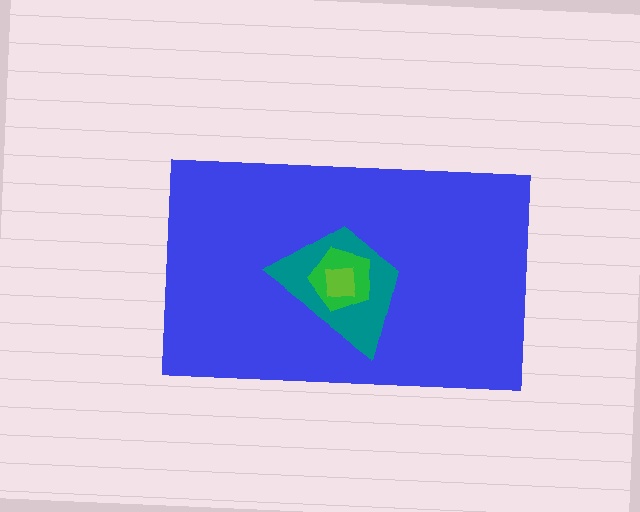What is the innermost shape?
The lime square.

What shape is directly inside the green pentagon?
The lime square.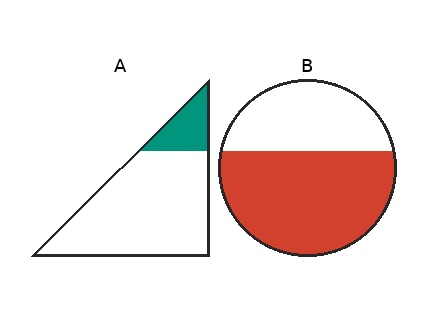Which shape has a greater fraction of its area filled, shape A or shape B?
Shape B.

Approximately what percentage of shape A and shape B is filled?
A is approximately 15% and B is approximately 60%.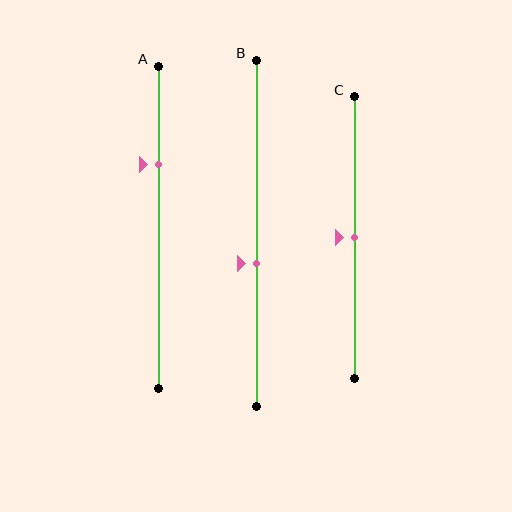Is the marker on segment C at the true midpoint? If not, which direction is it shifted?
Yes, the marker on segment C is at the true midpoint.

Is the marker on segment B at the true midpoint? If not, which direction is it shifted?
No, the marker on segment B is shifted downward by about 9% of the segment length.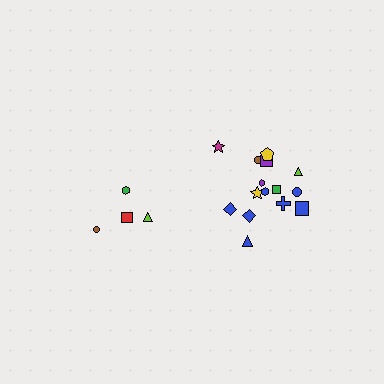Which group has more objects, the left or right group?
The right group.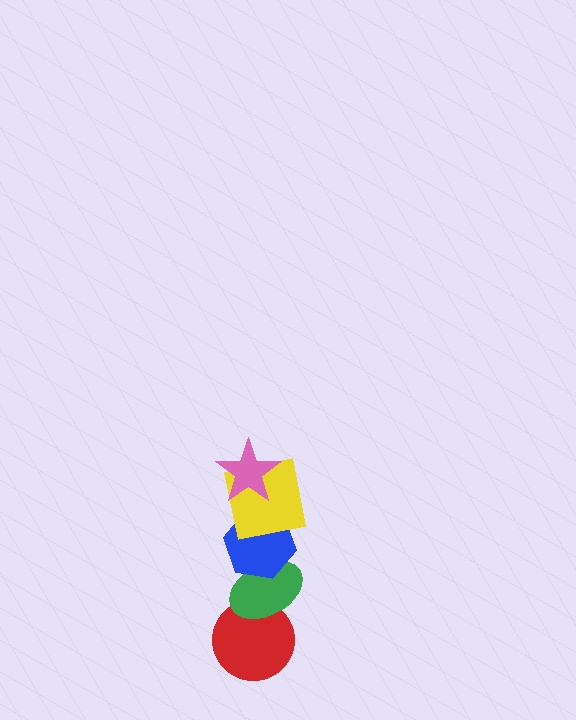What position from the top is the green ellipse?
The green ellipse is 4th from the top.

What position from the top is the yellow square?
The yellow square is 2nd from the top.